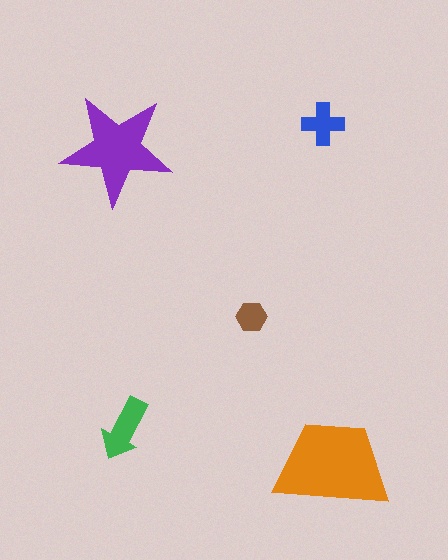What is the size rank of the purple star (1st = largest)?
2nd.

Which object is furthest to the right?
The orange trapezoid is rightmost.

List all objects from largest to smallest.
The orange trapezoid, the purple star, the green arrow, the blue cross, the brown hexagon.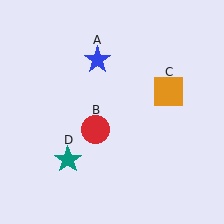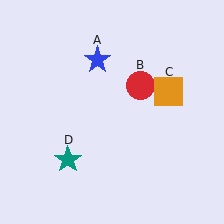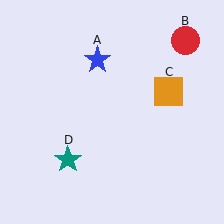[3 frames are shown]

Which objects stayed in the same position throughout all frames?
Blue star (object A) and orange square (object C) and teal star (object D) remained stationary.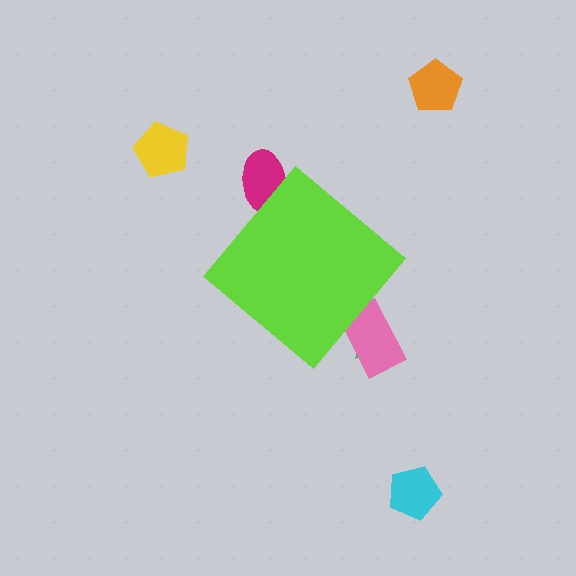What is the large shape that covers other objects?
A lime diamond.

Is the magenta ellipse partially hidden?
Yes, the magenta ellipse is partially hidden behind the lime diamond.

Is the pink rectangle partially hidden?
Yes, the pink rectangle is partially hidden behind the lime diamond.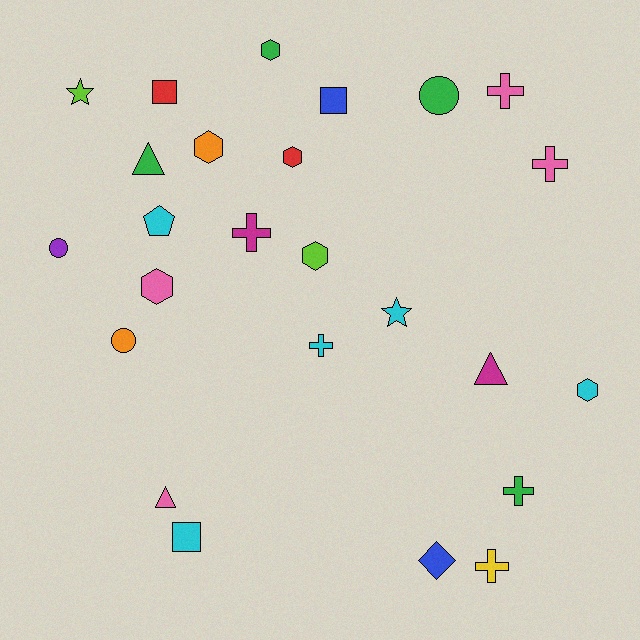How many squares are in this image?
There are 3 squares.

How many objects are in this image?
There are 25 objects.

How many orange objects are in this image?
There are 2 orange objects.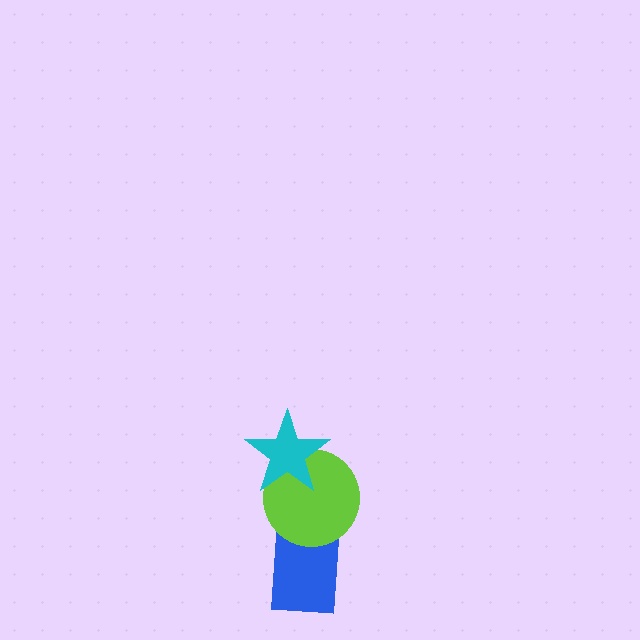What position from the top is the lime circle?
The lime circle is 2nd from the top.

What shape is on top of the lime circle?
The cyan star is on top of the lime circle.